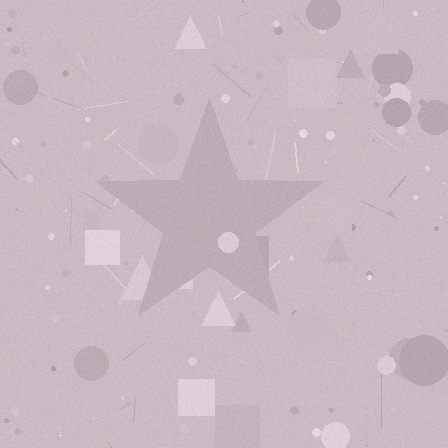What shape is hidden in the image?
A star is hidden in the image.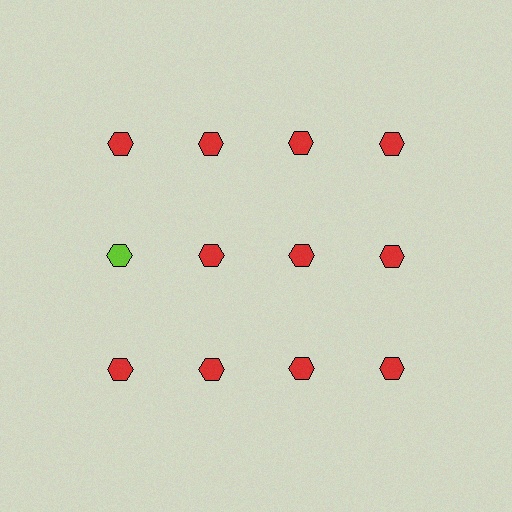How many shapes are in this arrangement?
There are 12 shapes arranged in a grid pattern.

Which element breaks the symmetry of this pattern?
The lime hexagon in the second row, leftmost column breaks the symmetry. All other shapes are red hexagons.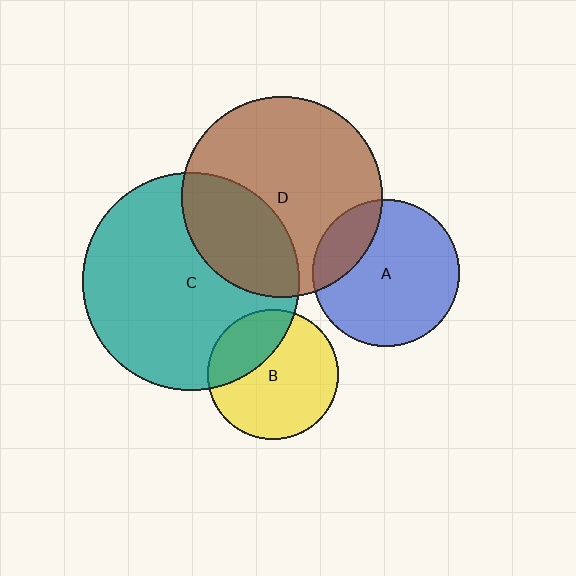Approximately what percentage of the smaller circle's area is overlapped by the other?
Approximately 20%.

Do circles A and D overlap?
Yes.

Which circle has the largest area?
Circle C (teal).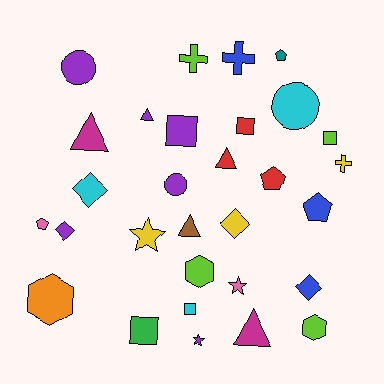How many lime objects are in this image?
There are 4 lime objects.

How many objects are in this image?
There are 30 objects.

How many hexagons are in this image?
There are 3 hexagons.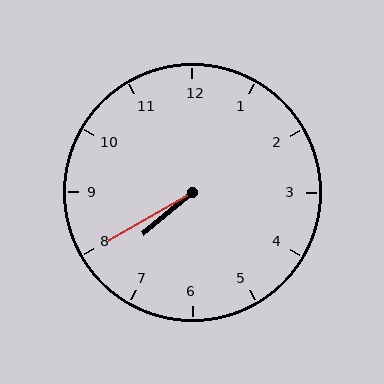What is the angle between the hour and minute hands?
Approximately 10 degrees.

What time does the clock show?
7:40.